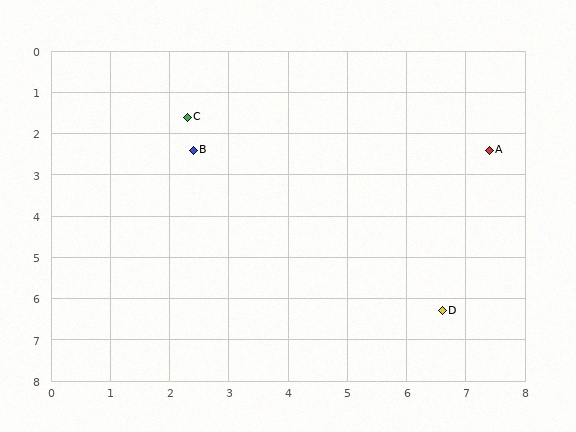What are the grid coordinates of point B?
Point B is at approximately (2.4, 2.4).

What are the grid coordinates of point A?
Point A is at approximately (7.4, 2.4).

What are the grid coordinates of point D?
Point D is at approximately (6.6, 6.3).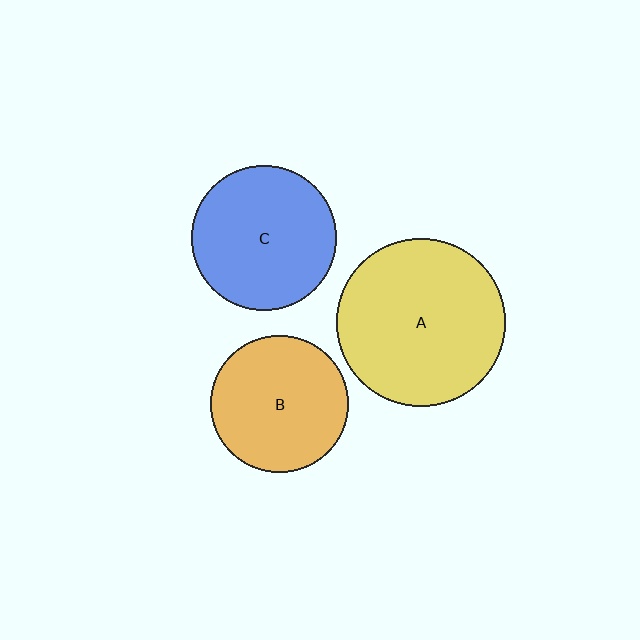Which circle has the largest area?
Circle A (yellow).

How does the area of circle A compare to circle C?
Approximately 1.3 times.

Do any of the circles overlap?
No, none of the circles overlap.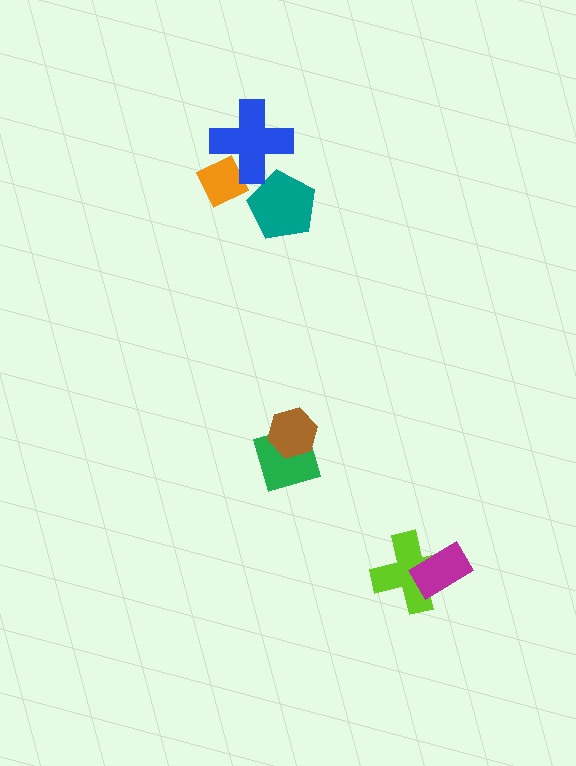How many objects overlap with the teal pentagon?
0 objects overlap with the teal pentagon.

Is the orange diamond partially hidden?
Yes, it is partially covered by another shape.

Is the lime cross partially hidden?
Yes, it is partially covered by another shape.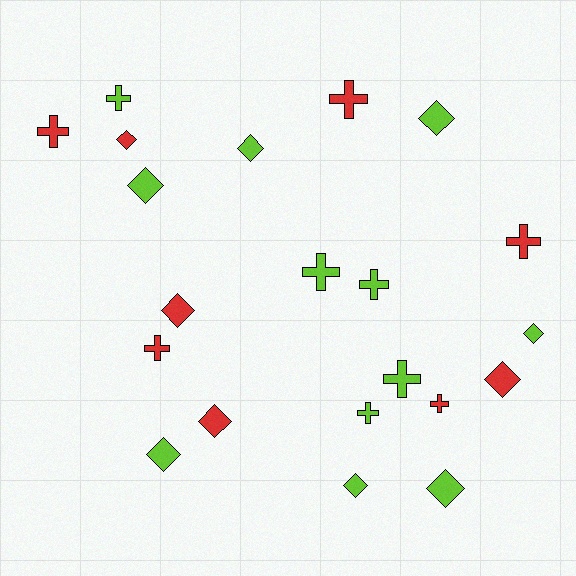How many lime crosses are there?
There are 5 lime crosses.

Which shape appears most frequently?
Diamond, with 11 objects.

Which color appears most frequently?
Lime, with 12 objects.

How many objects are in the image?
There are 21 objects.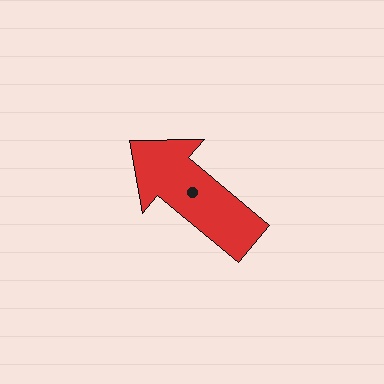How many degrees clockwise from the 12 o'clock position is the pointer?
Approximately 310 degrees.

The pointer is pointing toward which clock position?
Roughly 10 o'clock.